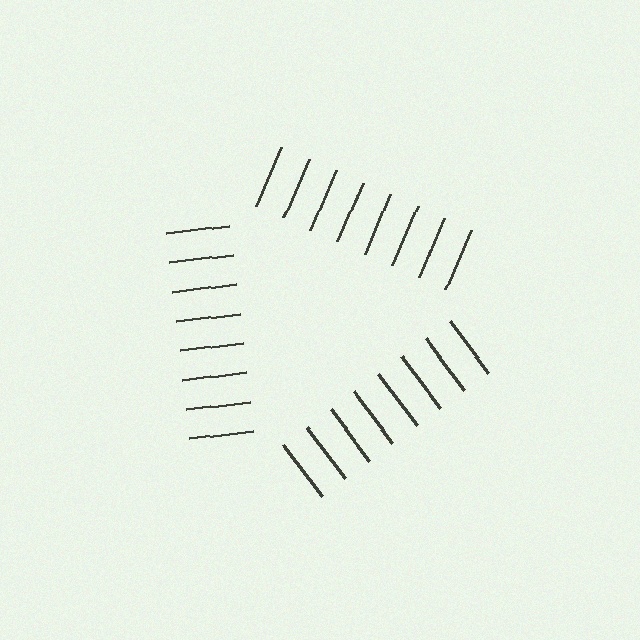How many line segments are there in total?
24 — 8 along each of the 3 edges.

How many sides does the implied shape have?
3 sides — the line-ends trace a triangle.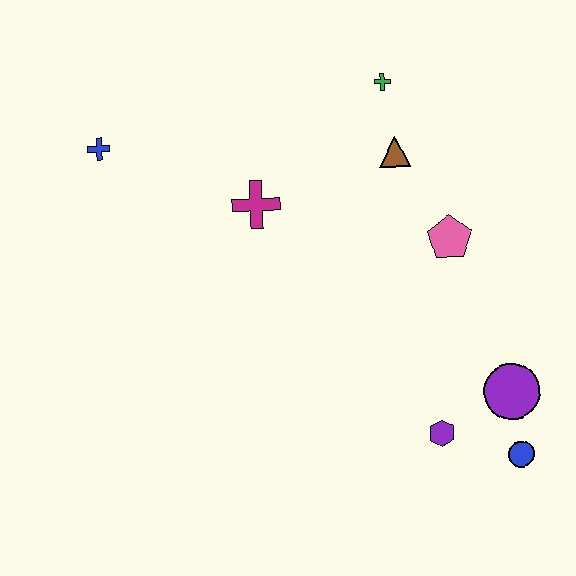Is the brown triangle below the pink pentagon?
No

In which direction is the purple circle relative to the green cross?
The purple circle is below the green cross.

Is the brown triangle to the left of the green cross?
No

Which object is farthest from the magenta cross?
The blue circle is farthest from the magenta cross.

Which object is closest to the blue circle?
The purple circle is closest to the blue circle.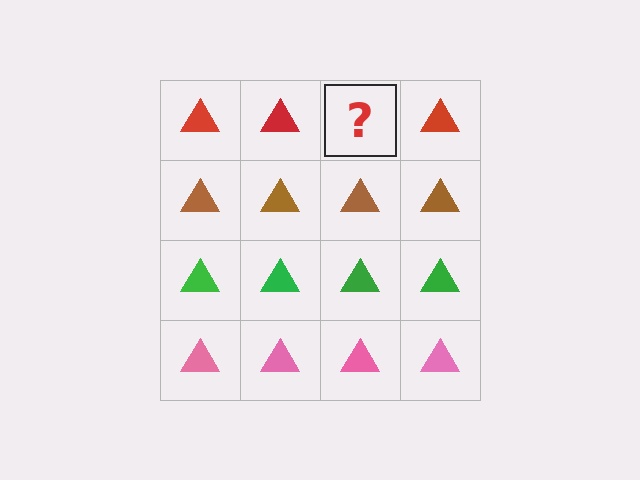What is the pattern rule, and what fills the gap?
The rule is that each row has a consistent color. The gap should be filled with a red triangle.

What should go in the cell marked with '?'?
The missing cell should contain a red triangle.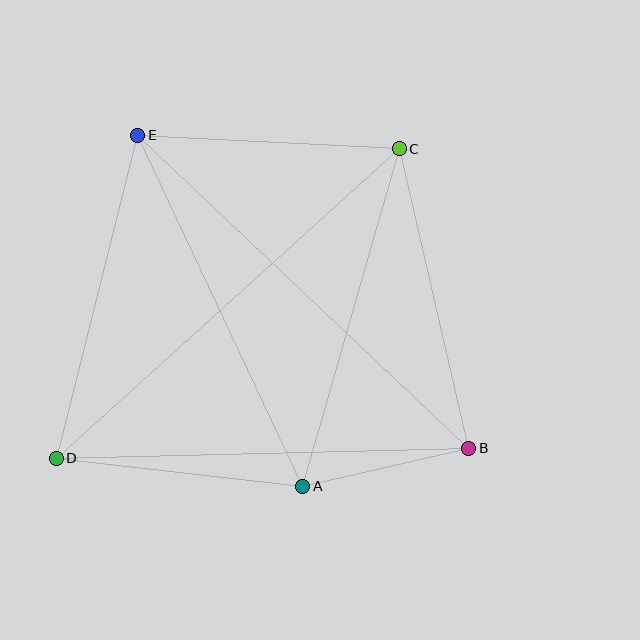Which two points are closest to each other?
Points A and B are closest to each other.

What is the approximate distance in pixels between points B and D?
The distance between B and D is approximately 413 pixels.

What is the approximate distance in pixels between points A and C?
The distance between A and C is approximately 351 pixels.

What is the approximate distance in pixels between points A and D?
The distance between A and D is approximately 248 pixels.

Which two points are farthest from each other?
Points C and D are farthest from each other.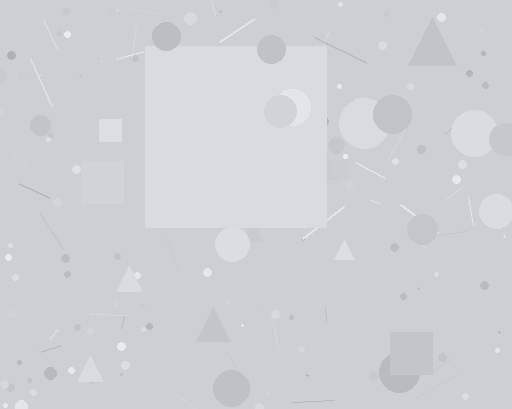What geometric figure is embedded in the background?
A square is embedded in the background.